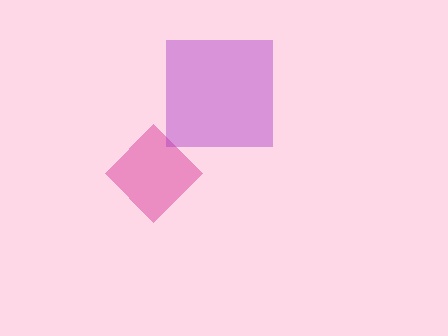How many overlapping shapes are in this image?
There are 2 overlapping shapes in the image.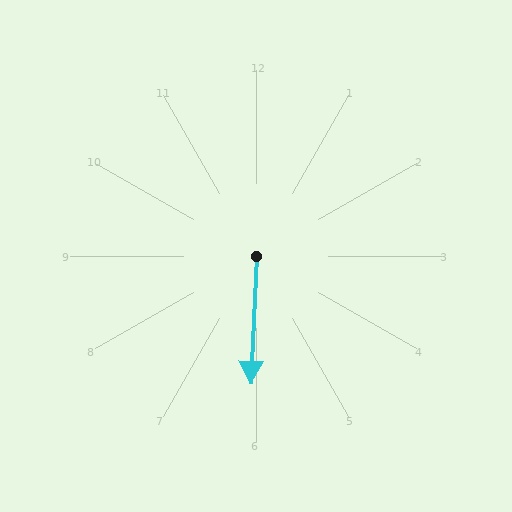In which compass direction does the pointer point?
South.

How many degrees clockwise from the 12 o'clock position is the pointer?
Approximately 183 degrees.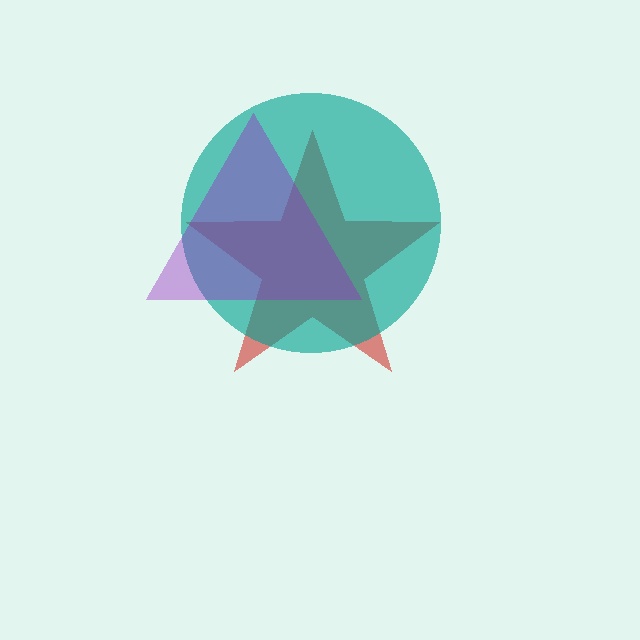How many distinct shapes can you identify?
There are 3 distinct shapes: a red star, a teal circle, a purple triangle.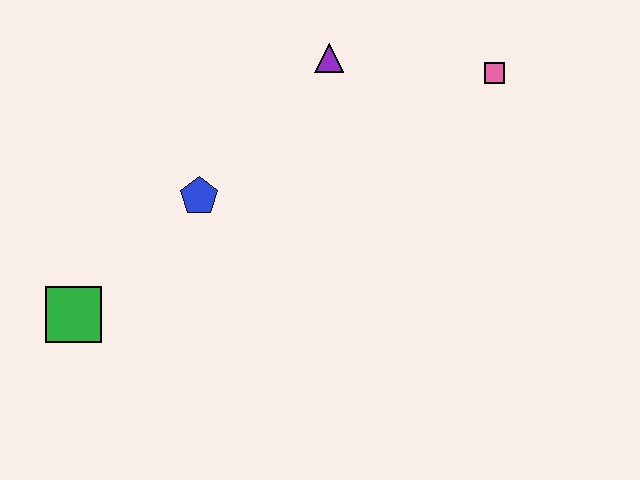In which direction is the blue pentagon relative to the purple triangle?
The blue pentagon is below the purple triangle.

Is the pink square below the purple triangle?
Yes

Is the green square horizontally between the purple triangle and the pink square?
No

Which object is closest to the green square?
The blue pentagon is closest to the green square.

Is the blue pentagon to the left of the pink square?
Yes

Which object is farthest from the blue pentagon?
The pink square is farthest from the blue pentagon.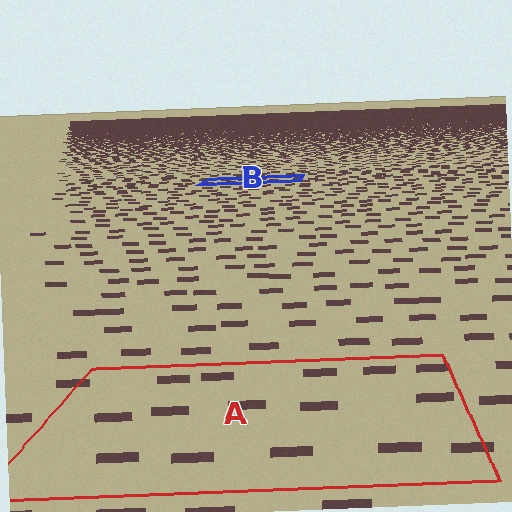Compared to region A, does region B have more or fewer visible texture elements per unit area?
Region B has more texture elements per unit area — they are packed more densely because it is farther away.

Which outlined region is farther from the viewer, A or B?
Region B is farther from the viewer — the texture elements inside it appear smaller and more densely packed.